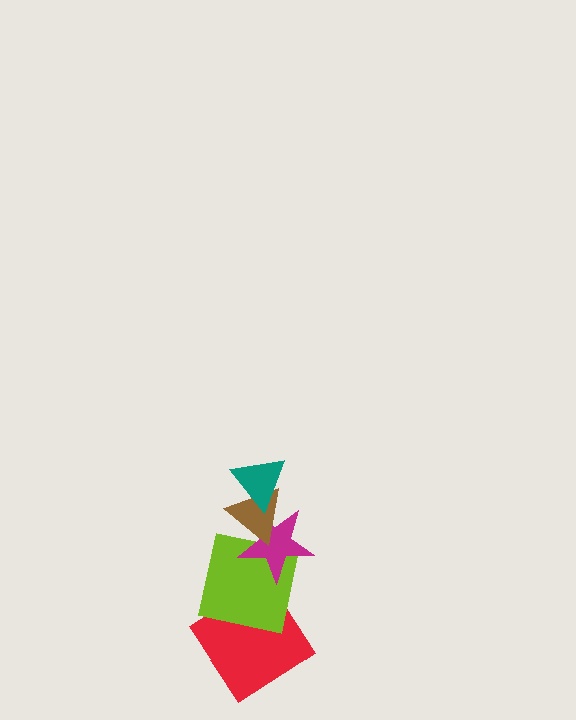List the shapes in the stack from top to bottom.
From top to bottom: the teal triangle, the brown triangle, the magenta star, the lime square, the red diamond.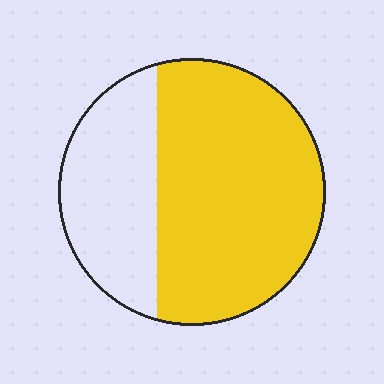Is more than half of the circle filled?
Yes.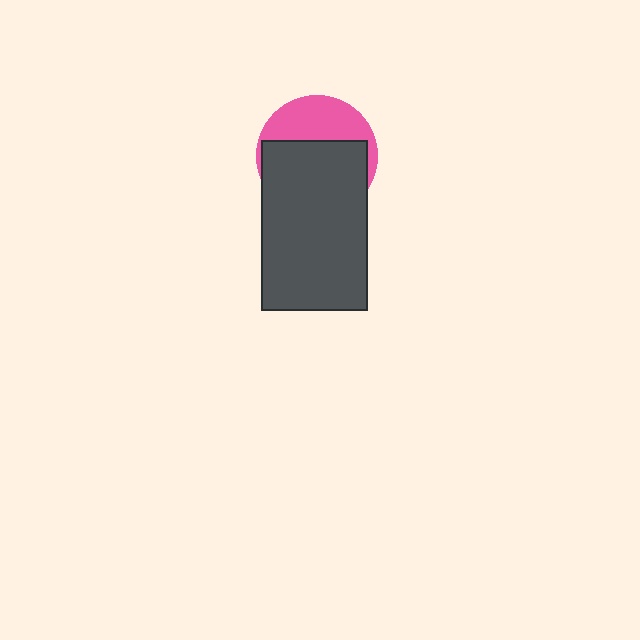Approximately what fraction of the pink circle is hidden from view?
Roughly 62% of the pink circle is hidden behind the dark gray rectangle.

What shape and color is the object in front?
The object in front is a dark gray rectangle.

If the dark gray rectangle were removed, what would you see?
You would see the complete pink circle.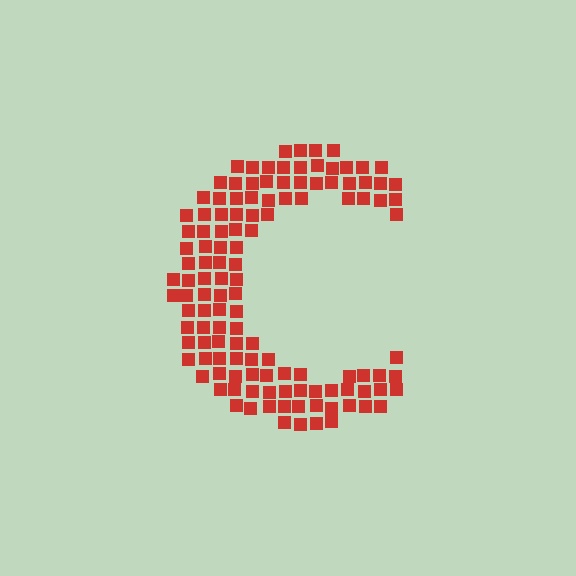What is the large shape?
The large shape is the letter C.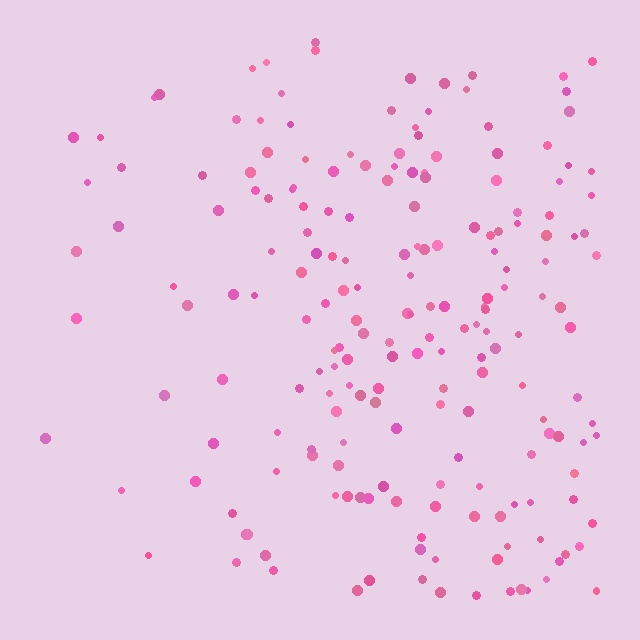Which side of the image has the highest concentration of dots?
The right.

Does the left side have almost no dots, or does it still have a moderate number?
Still a moderate number, just noticeably fewer than the right.